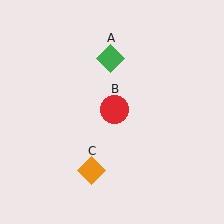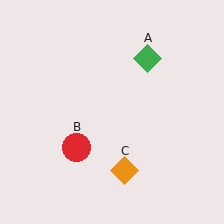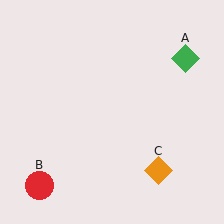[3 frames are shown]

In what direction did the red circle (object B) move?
The red circle (object B) moved down and to the left.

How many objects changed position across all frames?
3 objects changed position: green diamond (object A), red circle (object B), orange diamond (object C).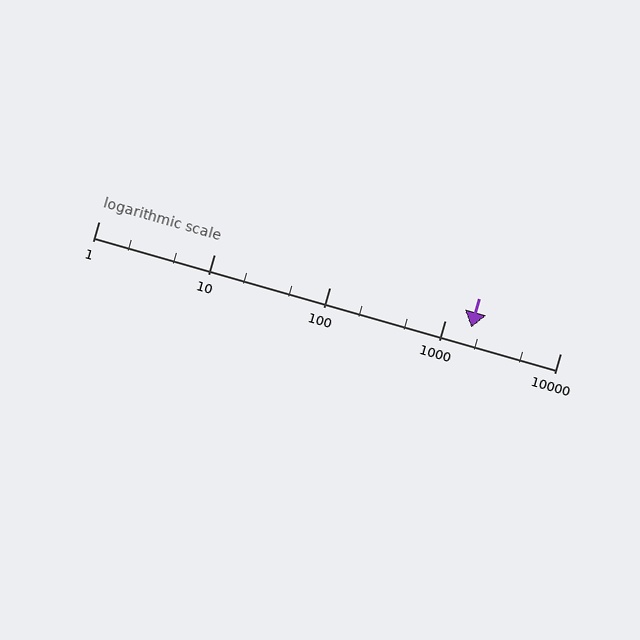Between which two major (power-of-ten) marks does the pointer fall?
The pointer is between 1000 and 10000.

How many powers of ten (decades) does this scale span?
The scale spans 4 decades, from 1 to 10000.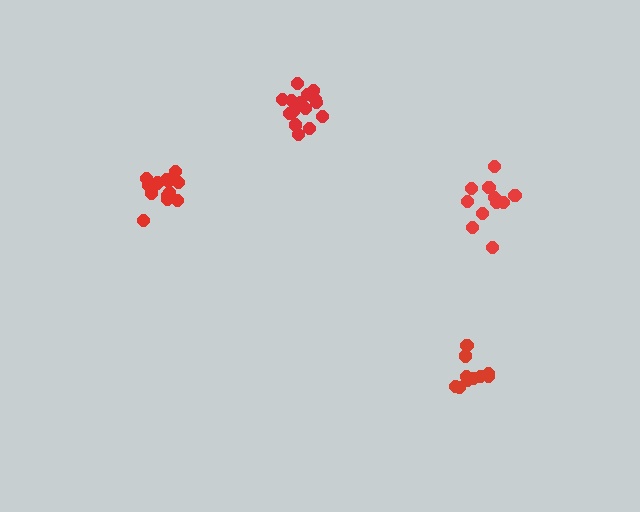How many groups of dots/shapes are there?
There are 4 groups.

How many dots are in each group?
Group 1: 10 dots, Group 2: 15 dots, Group 3: 11 dots, Group 4: 14 dots (50 total).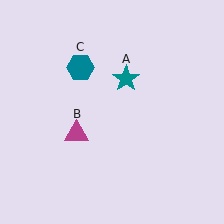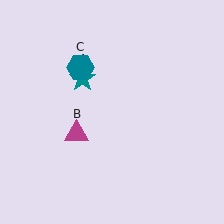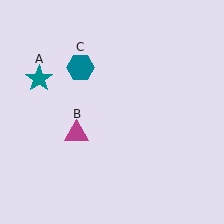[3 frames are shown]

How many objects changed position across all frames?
1 object changed position: teal star (object A).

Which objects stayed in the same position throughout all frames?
Magenta triangle (object B) and teal hexagon (object C) remained stationary.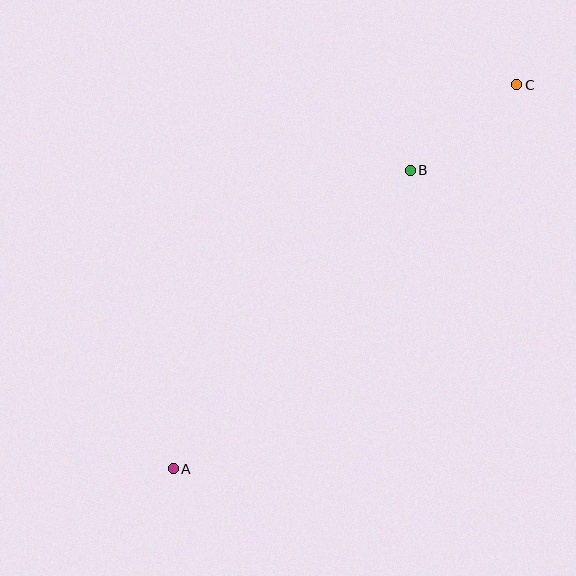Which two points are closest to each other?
Points B and C are closest to each other.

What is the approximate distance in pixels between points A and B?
The distance between A and B is approximately 381 pixels.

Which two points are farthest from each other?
Points A and C are farthest from each other.